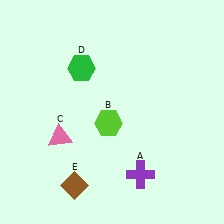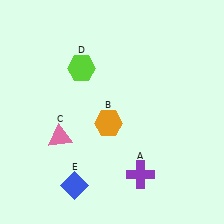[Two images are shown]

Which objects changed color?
B changed from lime to orange. D changed from green to lime. E changed from brown to blue.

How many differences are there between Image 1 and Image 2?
There are 3 differences between the two images.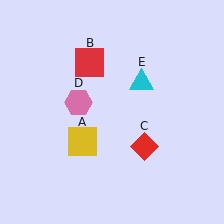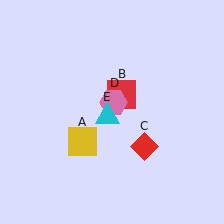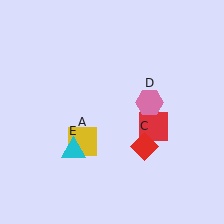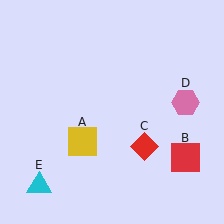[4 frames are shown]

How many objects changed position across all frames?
3 objects changed position: red square (object B), pink hexagon (object D), cyan triangle (object E).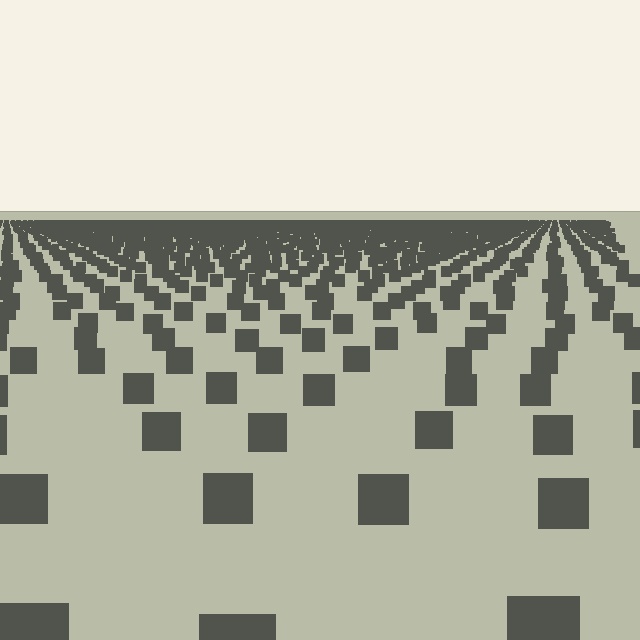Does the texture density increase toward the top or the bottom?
Density increases toward the top.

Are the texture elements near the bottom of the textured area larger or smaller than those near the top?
Larger. Near the bottom, elements are closer to the viewer and appear at a bigger on-screen size.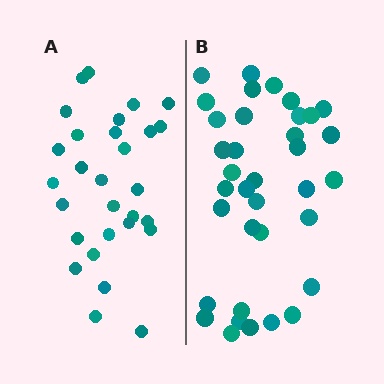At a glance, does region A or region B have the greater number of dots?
Region B (the right region) has more dots.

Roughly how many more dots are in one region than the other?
Region B has roughly 8 or so more dots than region A.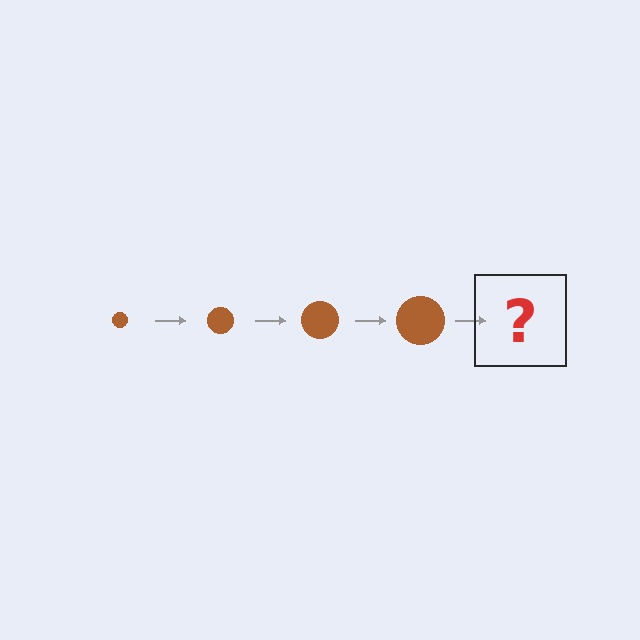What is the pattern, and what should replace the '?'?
The pattern is that the circle gets progressively larger each step. The '?' should be a brown circle, larger than the previous one.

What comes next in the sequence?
The next element should be a brown circle, larger than the previous one.